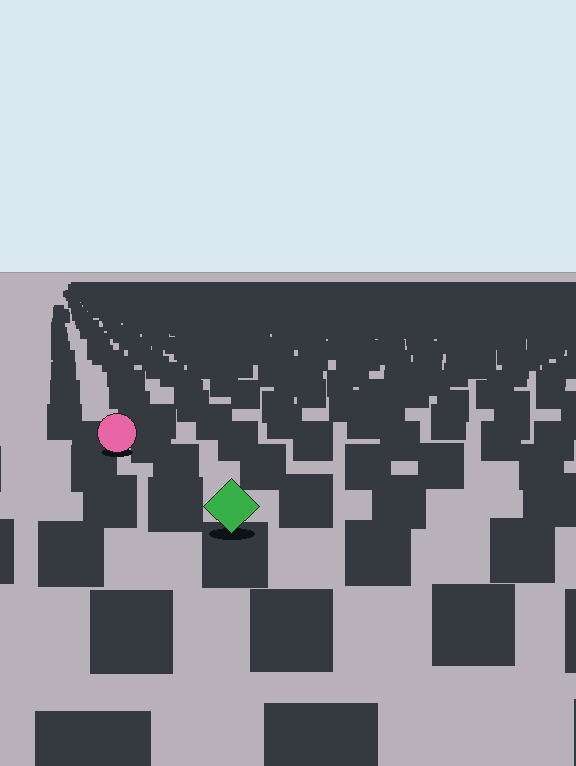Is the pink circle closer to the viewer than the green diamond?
No. The green diamond is closer — you can tell from the texture gradient: the ground texture is coarser near it.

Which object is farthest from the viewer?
The pink circle is farthest from the viewer. It appears smaller and the ground texture around it is denser.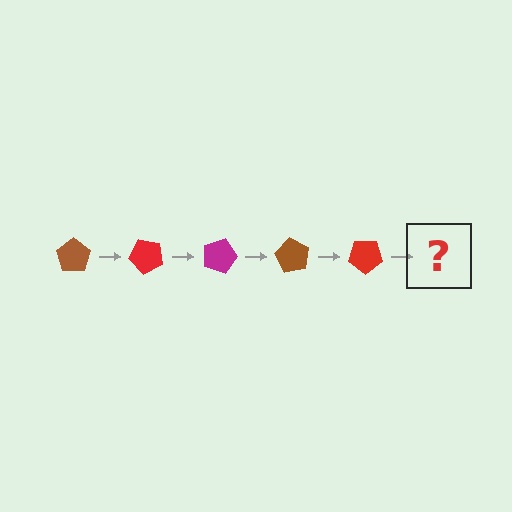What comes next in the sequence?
The next element should be a magenta pentagon, rotated 225 degrees from the start.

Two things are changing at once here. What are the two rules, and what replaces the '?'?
The two rules are that it rotates 45 degrees each step and the color cycles through brown, red, and magenta. The '?' should be a magenta pentagon, rotated 225 degrees from the start.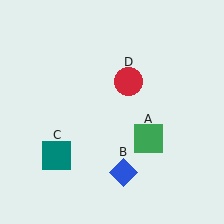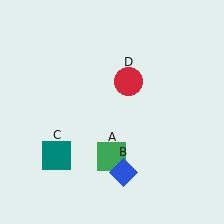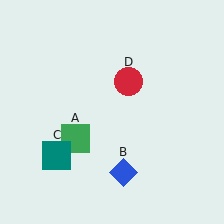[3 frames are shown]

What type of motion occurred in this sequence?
The green square (object A) rotated clockwise around the center of the scene.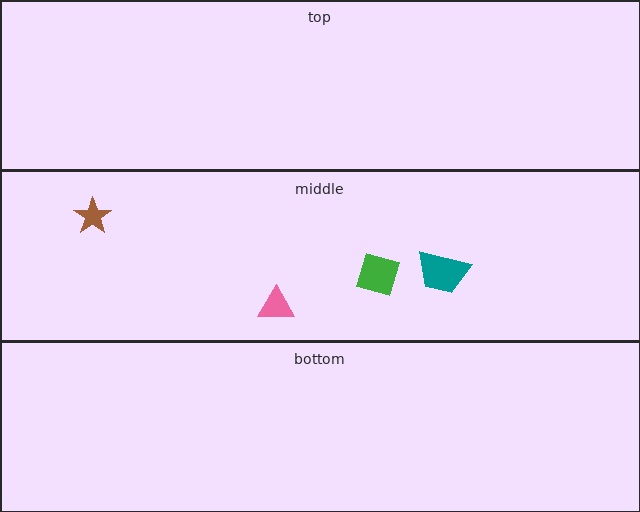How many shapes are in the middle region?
4.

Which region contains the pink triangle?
The middle region.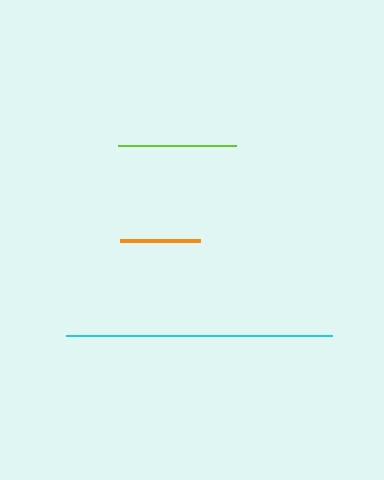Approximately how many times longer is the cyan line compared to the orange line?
The cyan line is approximately 3.3 times the length of the orange line.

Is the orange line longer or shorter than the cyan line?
The cyan line is longer than the orange line.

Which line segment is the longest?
The cyan line is the longest at approximately 266 pixels.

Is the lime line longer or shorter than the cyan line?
The cyan line is longer than the lime line.